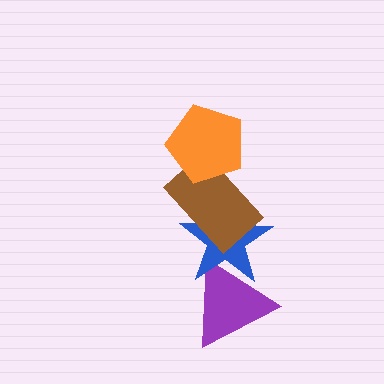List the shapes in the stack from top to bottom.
From top to bottom: the orange pentagon, the brown rectangle, the blue star, the purple triangle.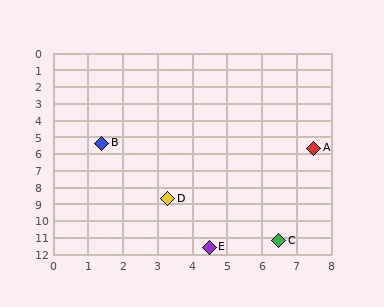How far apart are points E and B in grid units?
Points E and B are about 6.9 grid units apart.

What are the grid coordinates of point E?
Point E is at approximately (4.5, 11.6).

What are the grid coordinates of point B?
Point B is at approximately (1.4, 5.4).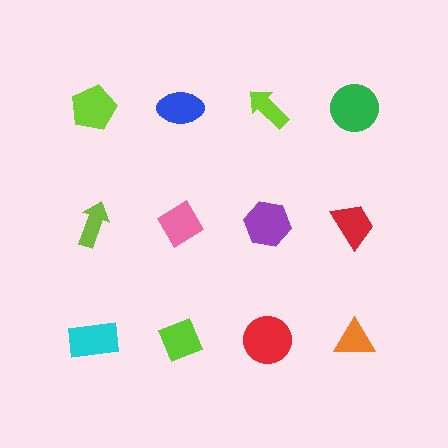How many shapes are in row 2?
4 shapes.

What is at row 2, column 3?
A purple hexagon.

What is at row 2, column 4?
A red trapezoid.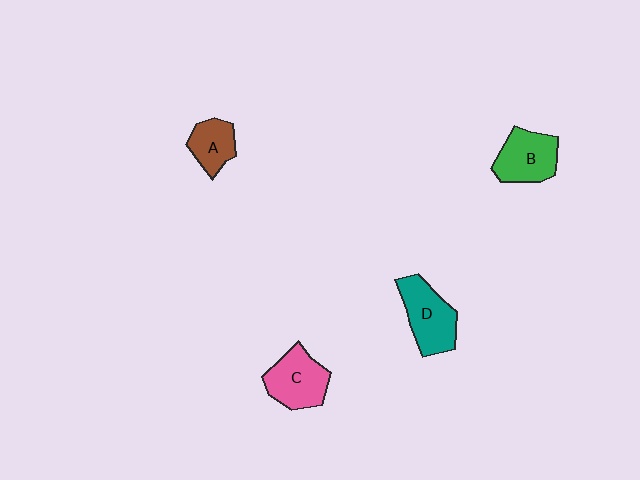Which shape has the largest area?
Shape D (teal).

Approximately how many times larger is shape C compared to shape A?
Approximately 1.5 times.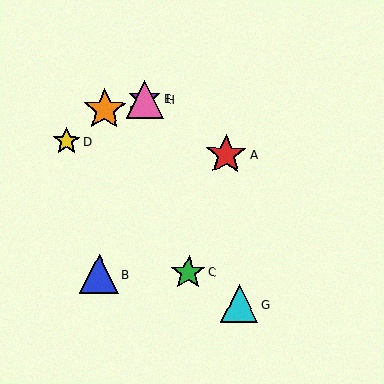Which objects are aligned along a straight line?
Objects E, G, H are aligned along a straight line.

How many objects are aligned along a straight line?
3 objects (E, G, H) are aligned along a straight line.